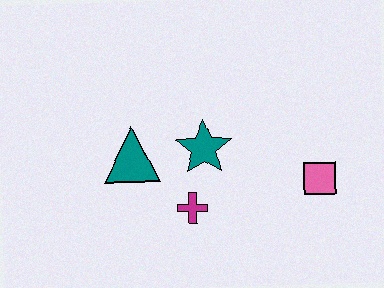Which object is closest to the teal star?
The magenta cross is closest to the teal star.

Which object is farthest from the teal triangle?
The pink square is farthest from the teal triangle.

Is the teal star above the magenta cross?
Yes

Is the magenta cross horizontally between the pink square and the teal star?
No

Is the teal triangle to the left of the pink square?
Yes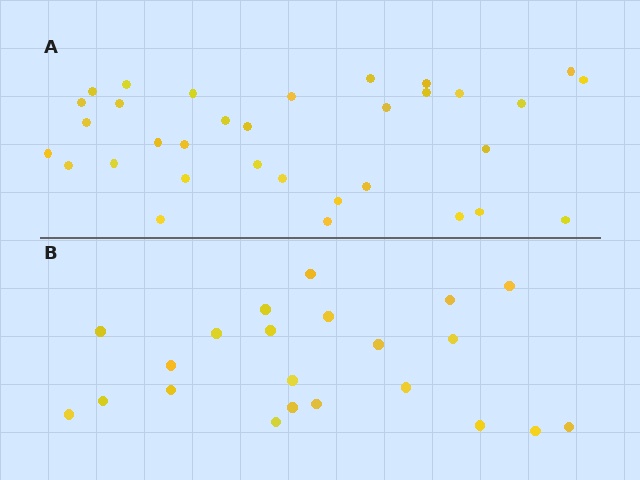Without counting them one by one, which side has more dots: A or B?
Region A (the top region) has more dots.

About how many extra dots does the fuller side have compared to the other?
Region A has roughly 12 or so more dots than region B.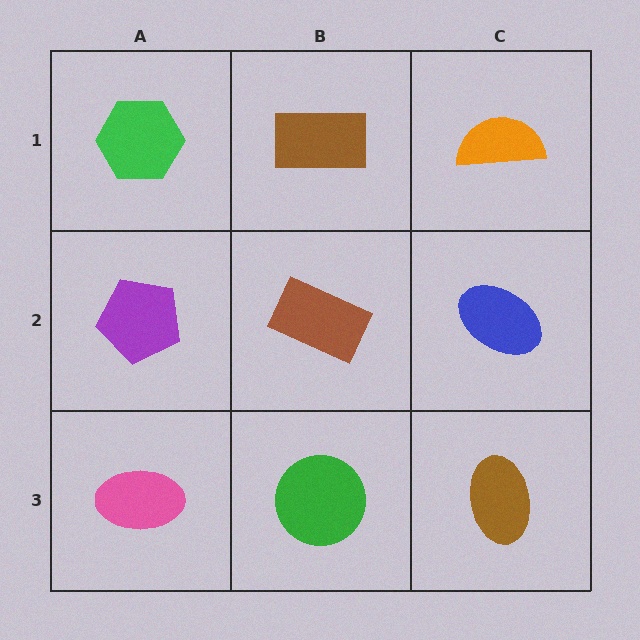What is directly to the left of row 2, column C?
A brown rectangle.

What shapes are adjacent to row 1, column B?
A brown rectangle (row 2, column B), a green hexagon (row 1, column A), an orange semicircle (row 1, column C).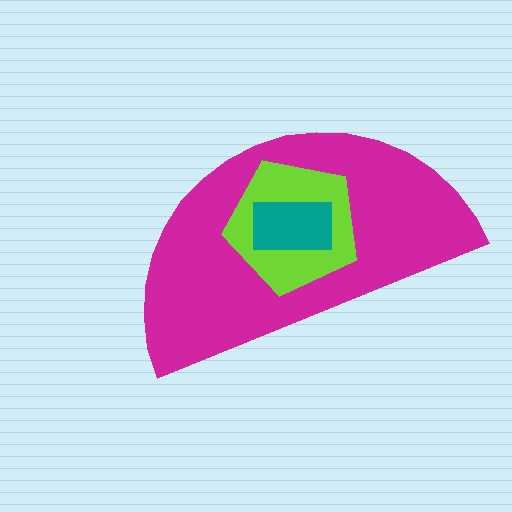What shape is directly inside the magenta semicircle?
The lime pentagon.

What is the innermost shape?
The teal rectangle.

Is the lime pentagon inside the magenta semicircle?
Yes.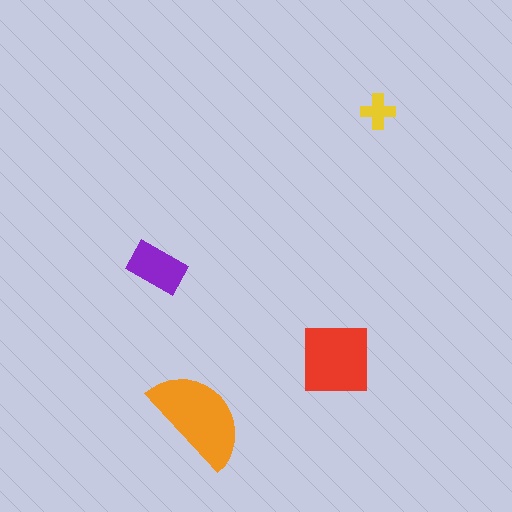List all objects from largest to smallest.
The orange semicircle, the red square, the purple rectangle, the yellow cross.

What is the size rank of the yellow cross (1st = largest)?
4th.